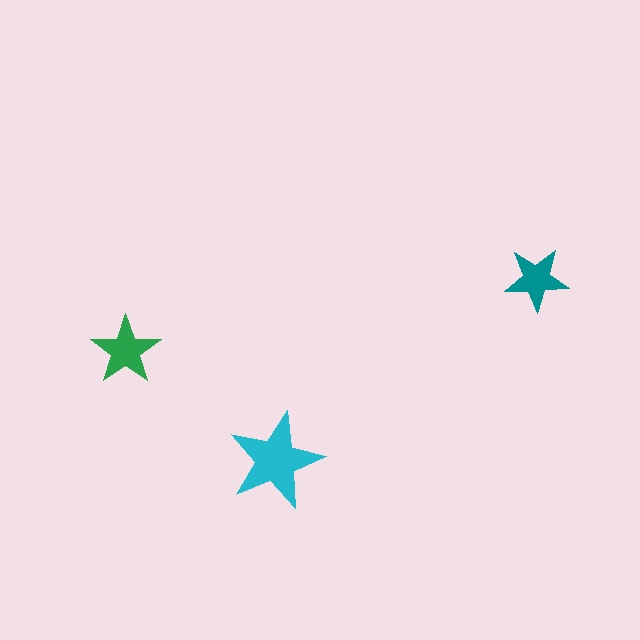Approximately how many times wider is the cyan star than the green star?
About 1.5 times wider.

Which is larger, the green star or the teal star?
The green one.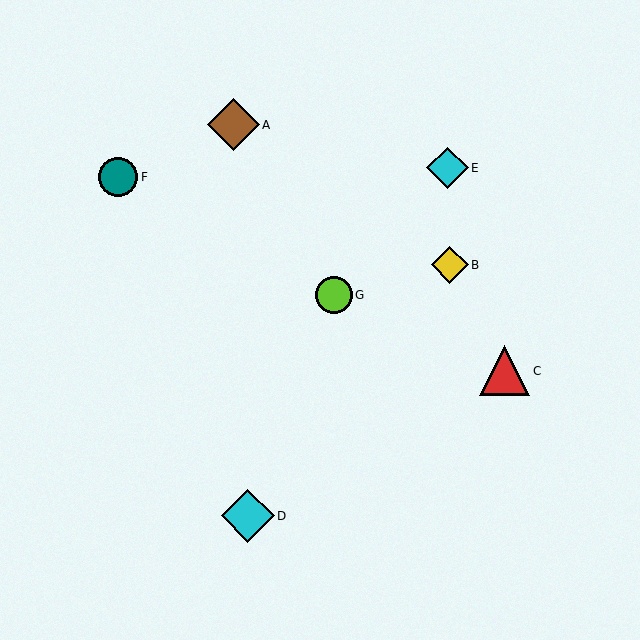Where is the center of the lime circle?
The center of the lime circle is at (334, 295).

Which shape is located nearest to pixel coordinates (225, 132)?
The brown diamond (labeled A) at (233, 125) is nearest to that location.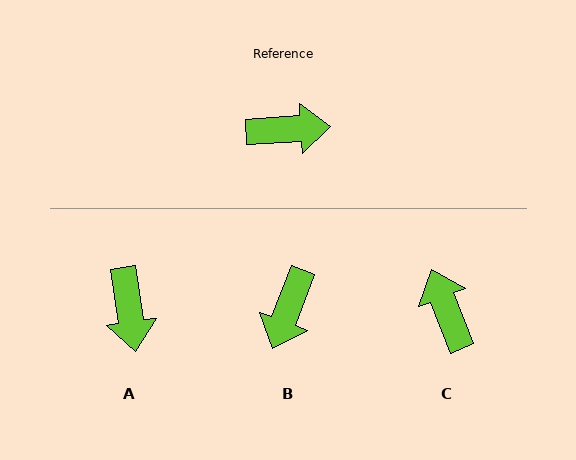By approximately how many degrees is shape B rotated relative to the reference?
Approximately 114 degrees clockwise.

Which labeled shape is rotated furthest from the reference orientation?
B, about 114 degrees away.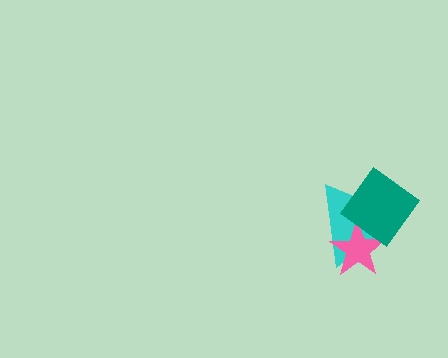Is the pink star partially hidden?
Yes, it is partially covered by another shape.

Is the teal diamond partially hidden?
No, no other shape covers it.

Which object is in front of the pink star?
The teal diamond is in front of the pink star.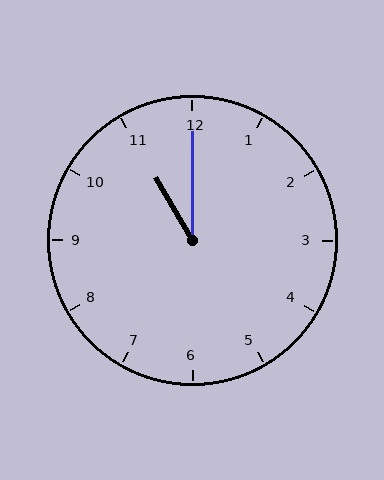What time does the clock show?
11:00.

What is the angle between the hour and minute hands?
Approximately 30 degrees.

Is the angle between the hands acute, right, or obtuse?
It is acute.